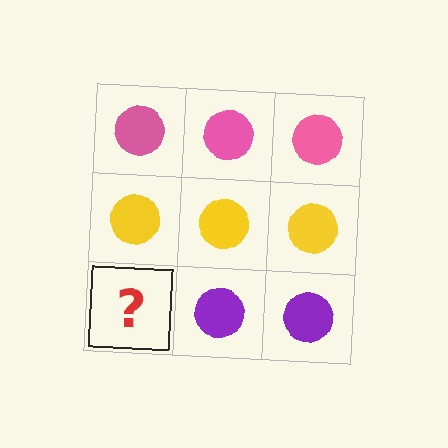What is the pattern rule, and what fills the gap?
The rule is that each row has a consistent color. The gap should be filled with a purple circle.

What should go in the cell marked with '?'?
The missing cell should contain a purple circle.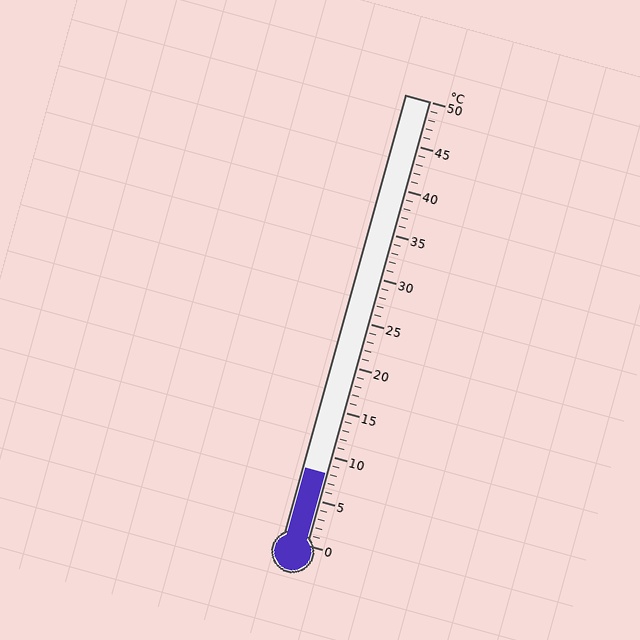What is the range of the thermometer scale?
The thermometer scale ranges from 0°C to 50°C.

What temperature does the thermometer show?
The thermometer shows approximately 8°C.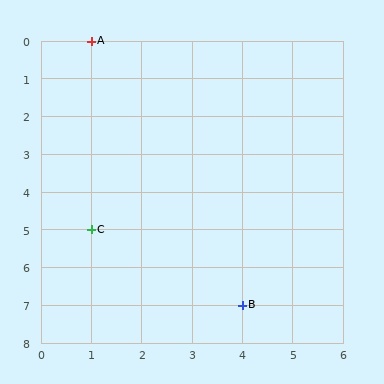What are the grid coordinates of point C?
Point C is at grid coordinates (1, 5).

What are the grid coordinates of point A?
Point A is at grid coordinates (1, 0).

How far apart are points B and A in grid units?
Points B and A are 3 columns and 7 rows apart (about 7.6 grid units diagonally).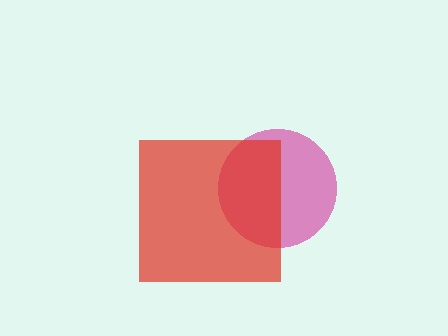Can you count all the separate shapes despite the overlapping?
Yes, there are 2 separate shapes.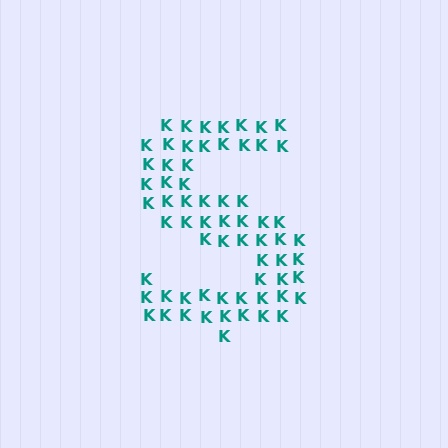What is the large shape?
The large shape is the letter S.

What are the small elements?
The small elements are letter K's.